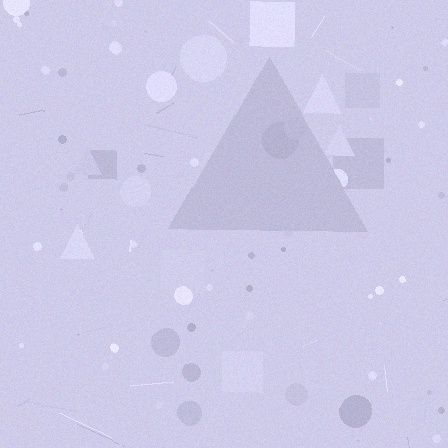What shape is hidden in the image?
A triangle is hidden in the image.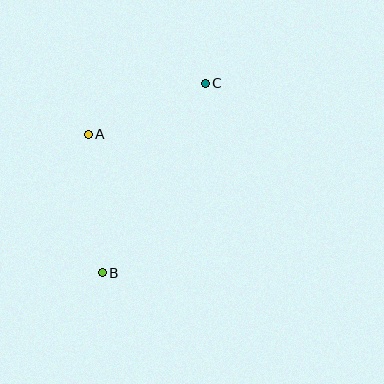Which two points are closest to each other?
Points A and C are closest to each other.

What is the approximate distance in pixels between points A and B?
The distance between A and B is approximately 139 pixels.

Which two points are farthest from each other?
Points B and C are farthest from each other.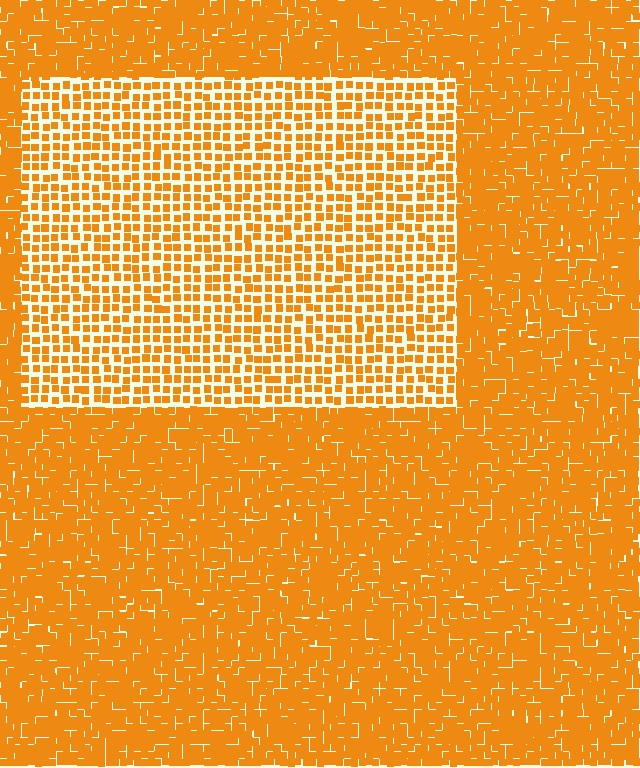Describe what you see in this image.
The image contains small orange elements arranged at two different densities. A rectangle-shaped region is visible where the elements are less densely packed than the surrounding area.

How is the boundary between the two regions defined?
The boundary is defined by a change in element density (approximately 2.1x ratio). All elements are the same color, size, and shape.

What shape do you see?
I see a rectangle.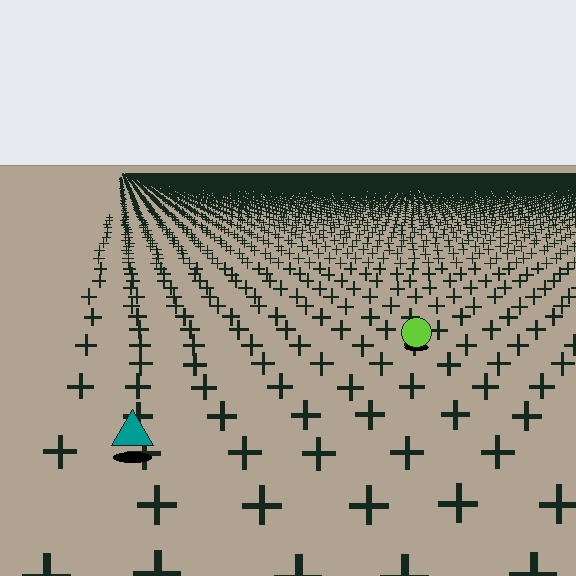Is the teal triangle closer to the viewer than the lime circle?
Yes. The teal triangle is closer — you can tell from the texture gradient: the ground texture is coarser near it.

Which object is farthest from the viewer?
The lime circle is farthest from the viewer. It appears smaller and the ground texture around it is denser.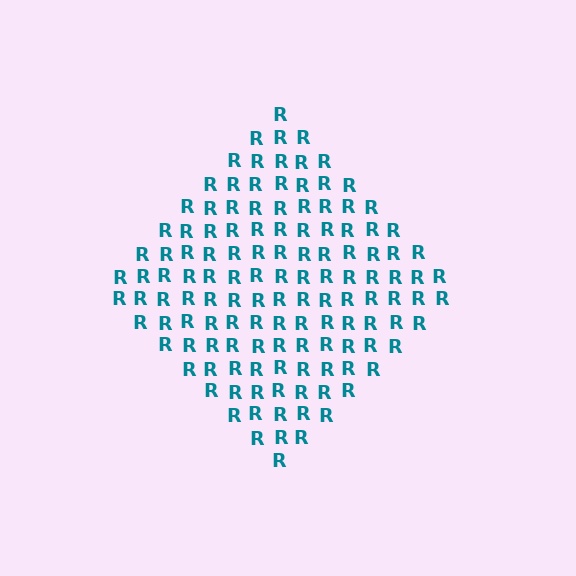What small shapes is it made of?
It is made of small letter R's.